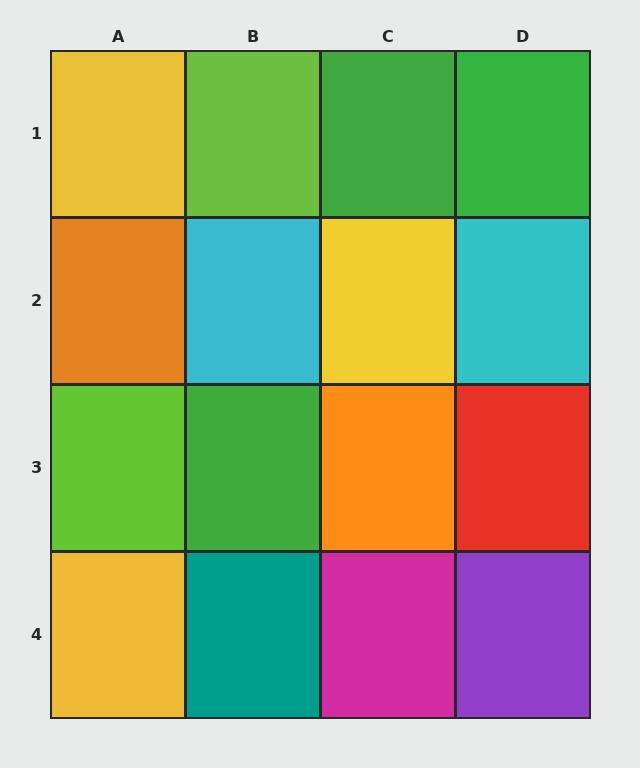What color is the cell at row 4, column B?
Teal.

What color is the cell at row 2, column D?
Cyan.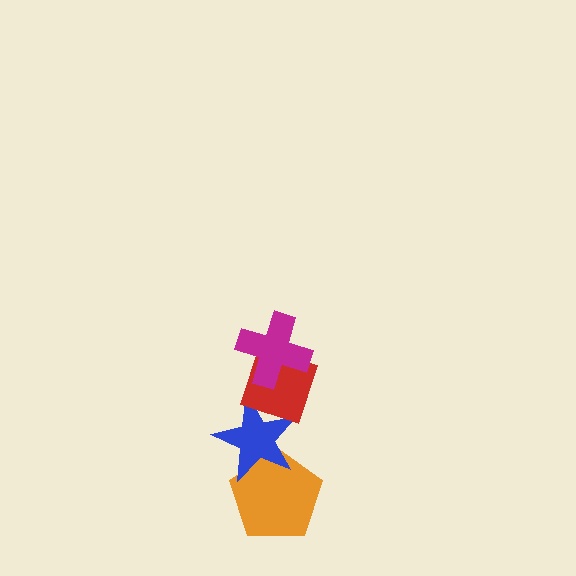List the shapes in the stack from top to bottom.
From top to bottom: the magenta cross, the red diamond, the blue star, the orange pentagon.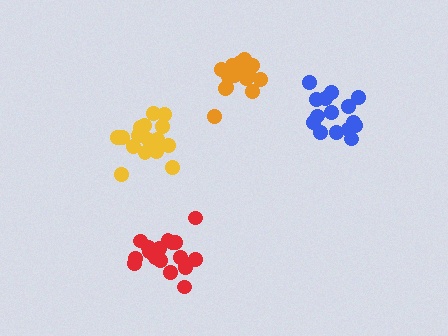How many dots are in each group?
Group 1: 18 dots, Group 2: 18 dots, Group 3: 15 dots, Group 4: 17 dots (68 total).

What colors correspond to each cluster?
The clusters are colored: yellow, red, blue, orange.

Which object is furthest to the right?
The blue cluster is rightmost.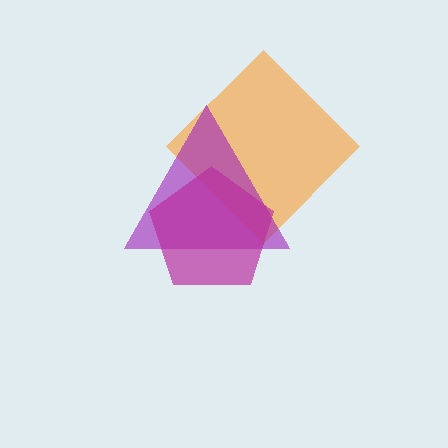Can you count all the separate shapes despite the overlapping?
Yes, there are 3 separate shapes.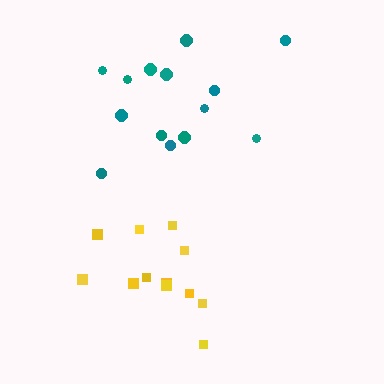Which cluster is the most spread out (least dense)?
Teal.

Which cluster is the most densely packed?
Yellow.